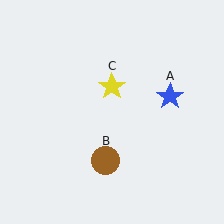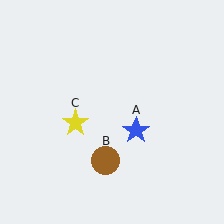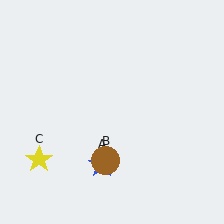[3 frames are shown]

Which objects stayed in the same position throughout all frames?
Brown circle (object B) remained stationary.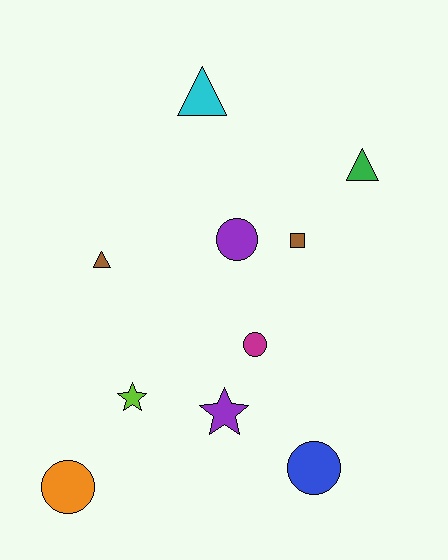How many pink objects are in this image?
There are no pink objects.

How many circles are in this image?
There are 4 circles.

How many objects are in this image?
There are 10 objects.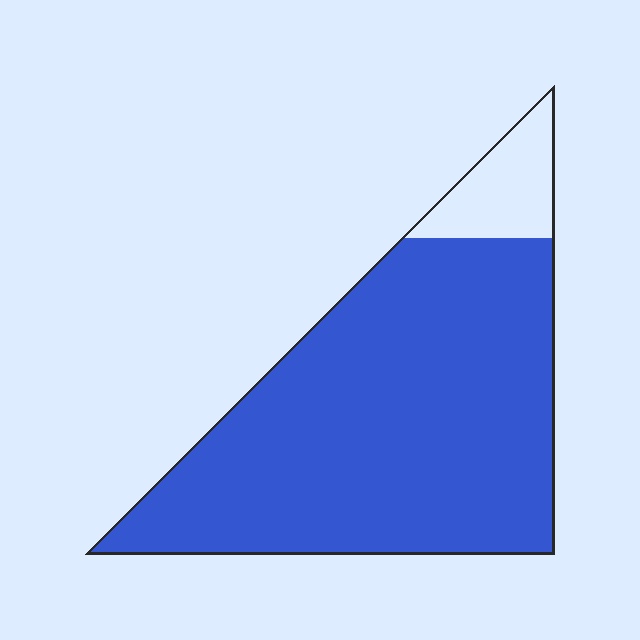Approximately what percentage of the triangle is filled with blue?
Approximately 90%.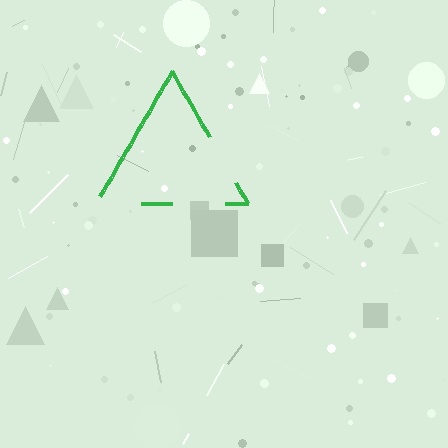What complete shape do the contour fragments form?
The contour fragments form a triangle.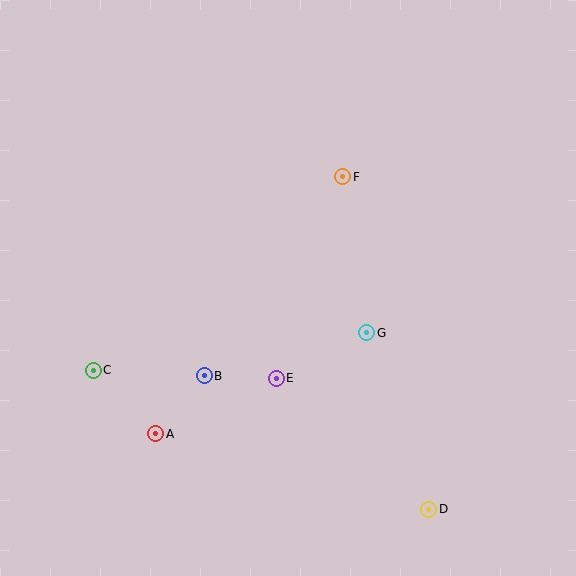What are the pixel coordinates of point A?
Point A is at (156, 434).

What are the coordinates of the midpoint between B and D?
The midpoint between B and D is at (316, 442).